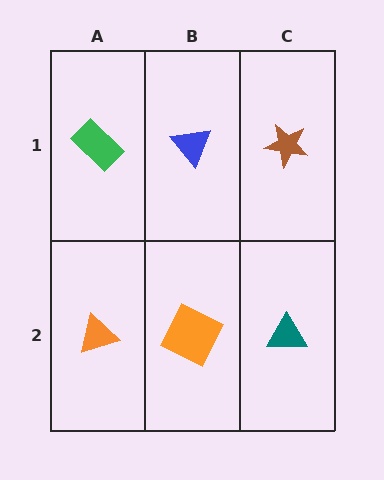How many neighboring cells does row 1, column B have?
3.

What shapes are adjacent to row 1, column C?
A teal triangle (row 2, column C), a blue triangle (row 1, column B).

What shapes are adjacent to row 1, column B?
An orange square (row 2, column B), a green rectangle (row 1, column A), a brown star (row 1, column C).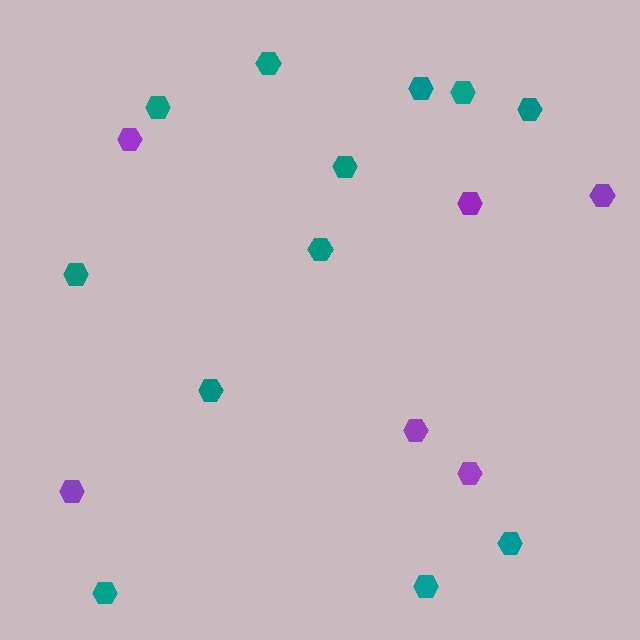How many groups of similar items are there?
There are 2 groups: one group of purple hexagons (6) and one group of teal hexagons (12).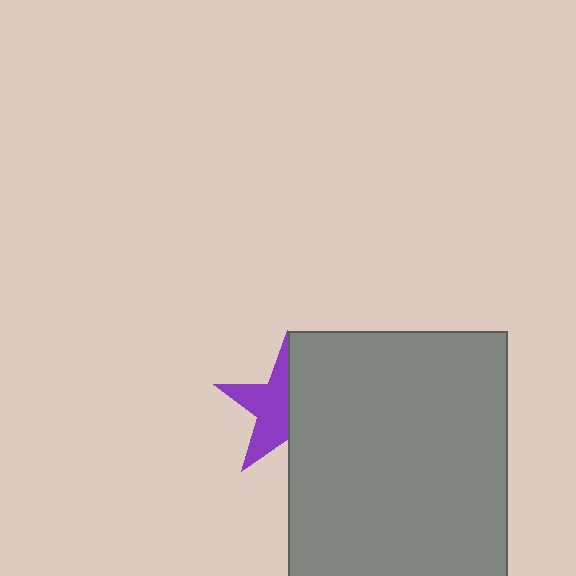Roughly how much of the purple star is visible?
About half of it is visible (roughly 51%).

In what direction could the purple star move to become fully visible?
The purple star could move left. That would shift it out from behind the gray rectangle entirely.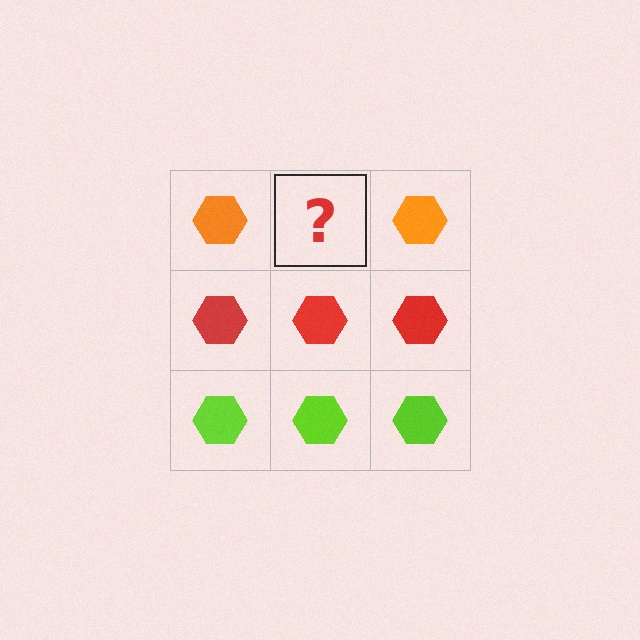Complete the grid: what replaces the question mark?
The question mark should be replaced with an orange hexagon.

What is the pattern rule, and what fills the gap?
The rule is that each row has a consistent color. The gap should be filled with an orange hexagon.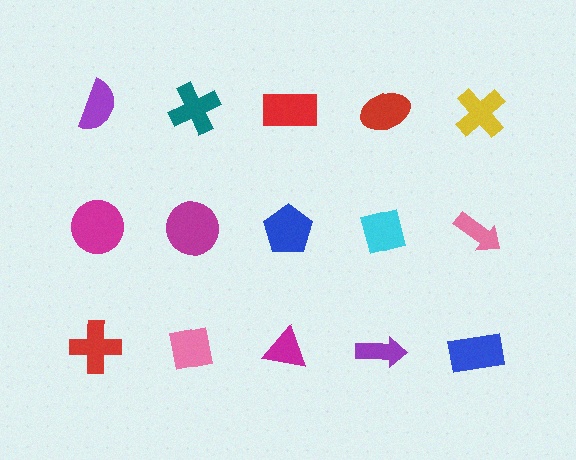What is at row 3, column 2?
A pink square.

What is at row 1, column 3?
A red rectangle.